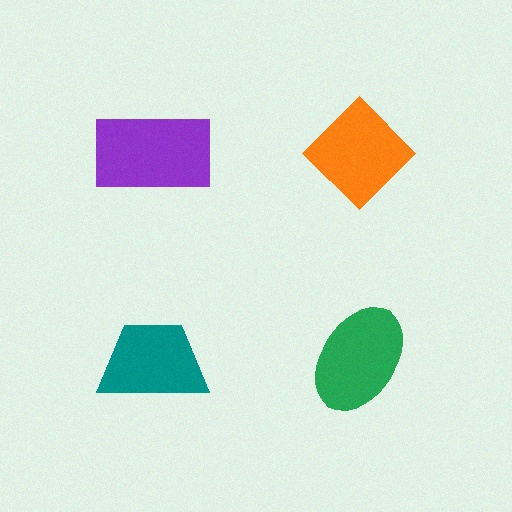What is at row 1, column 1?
A purple rectangle.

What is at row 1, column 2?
An orange diamond.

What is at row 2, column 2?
A green ellipse.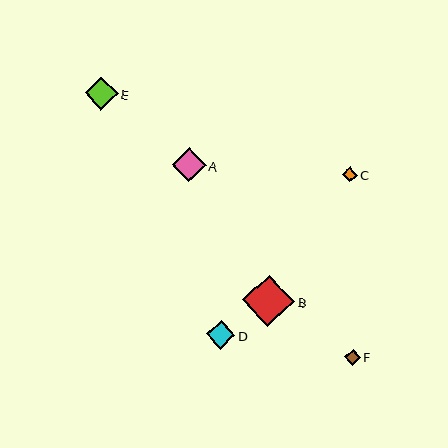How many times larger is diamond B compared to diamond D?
Diamond B is approximately 1.8 times the size of diamond D.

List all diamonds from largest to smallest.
From largest to smallest: B, A, E, D, F, C.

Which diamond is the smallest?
Diamond C is the smallest with a size of approximately 15 pixels.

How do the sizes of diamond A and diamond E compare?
Diamond A and diamond E are approximately the same size.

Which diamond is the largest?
Diamond B is the largest with a size of approximately 52 pixels.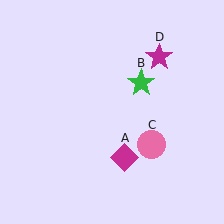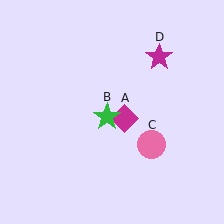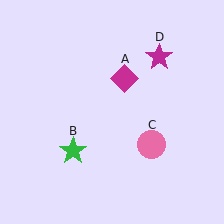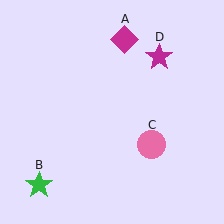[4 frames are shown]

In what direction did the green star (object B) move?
The green star (object B) moved down and to the left.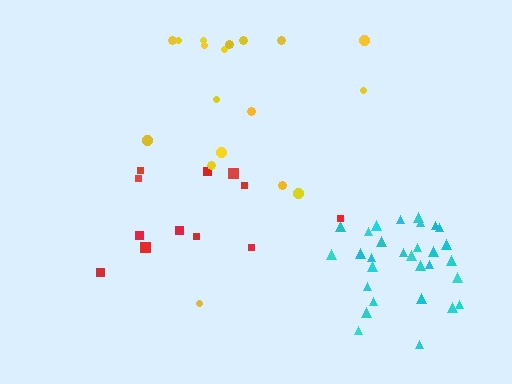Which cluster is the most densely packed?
Cyan.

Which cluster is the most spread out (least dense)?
Yellow.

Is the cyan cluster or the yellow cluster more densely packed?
Cyan.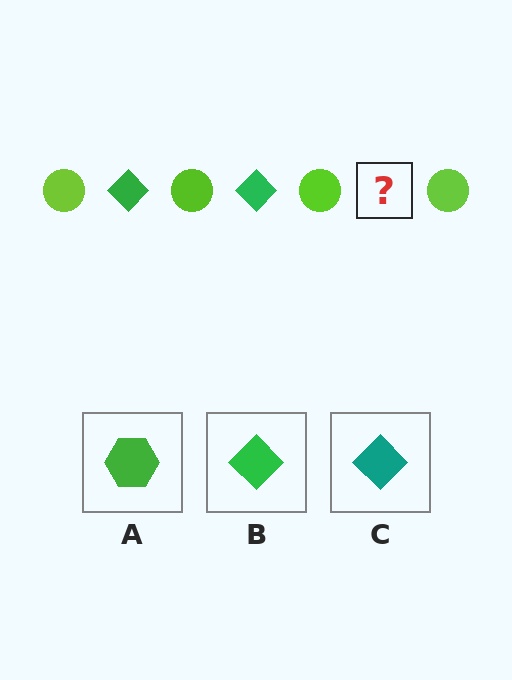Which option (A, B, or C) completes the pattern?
B.